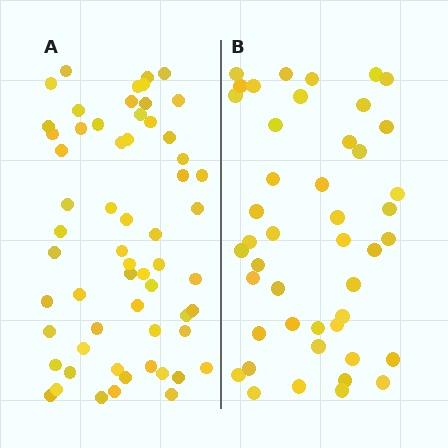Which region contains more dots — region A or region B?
Region A (the left region) has more dots.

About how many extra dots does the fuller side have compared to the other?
Region A has approximately 15 more dots than region B.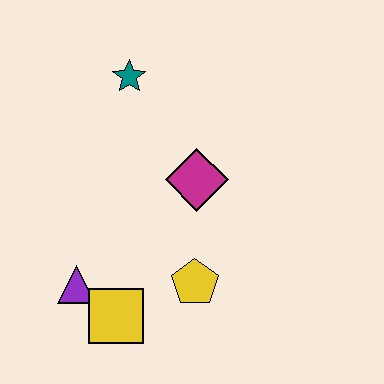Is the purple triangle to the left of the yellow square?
Yes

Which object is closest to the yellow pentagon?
The yellow square is closest to the yellow pentagon.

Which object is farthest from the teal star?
The yellow square is farthest from the teal star.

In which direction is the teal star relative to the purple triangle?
The teal star is above the purple triangle.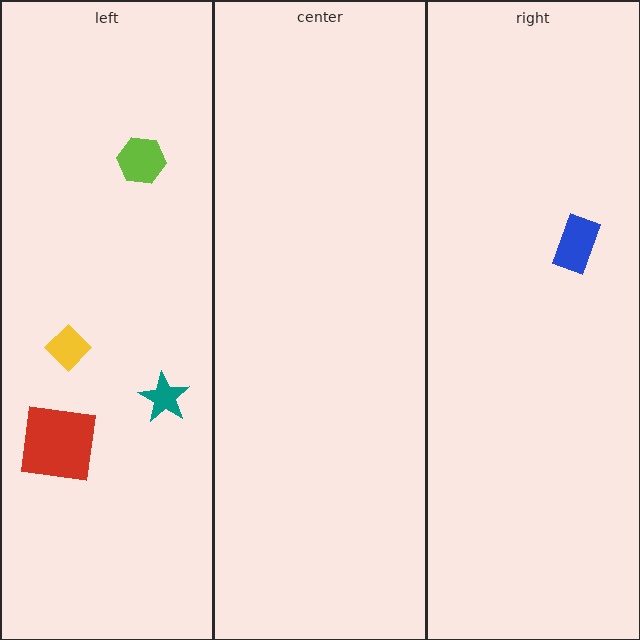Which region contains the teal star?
The left region.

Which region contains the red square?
The left region.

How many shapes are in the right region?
1.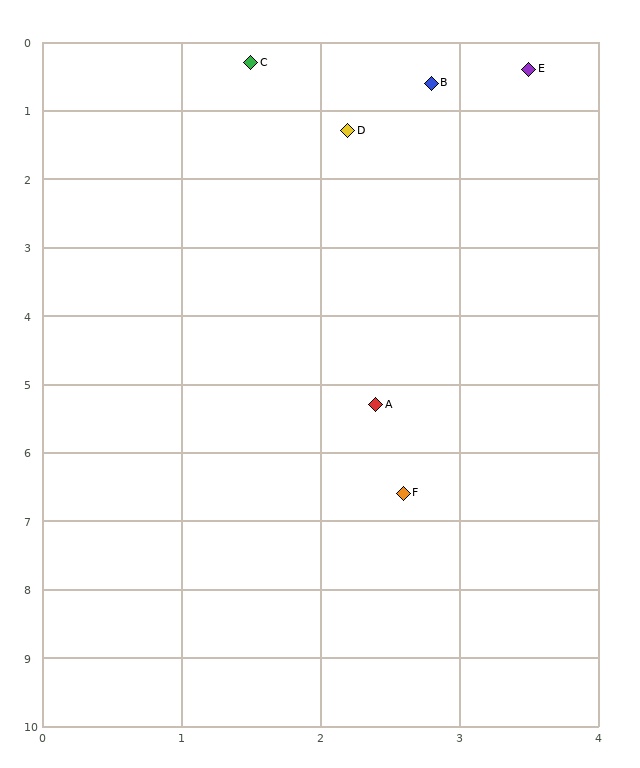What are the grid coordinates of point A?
Point A is at approximately (2.4, 5.3).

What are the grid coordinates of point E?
Point E is at approximately (3.5, 0.4).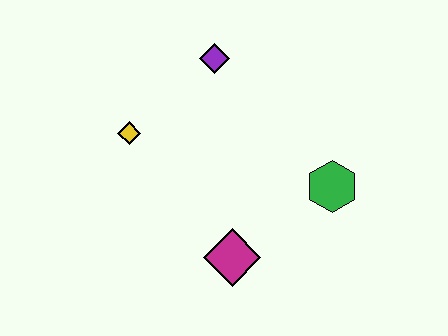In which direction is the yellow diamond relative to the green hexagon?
The yellow diamond is to the left of the green hexagon.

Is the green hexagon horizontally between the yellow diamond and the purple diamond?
No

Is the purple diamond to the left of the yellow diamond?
No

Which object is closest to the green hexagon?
The magenta diamond is closest to the green hexagon.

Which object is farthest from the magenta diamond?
The purple diamond is farthest from the magenta diamond.